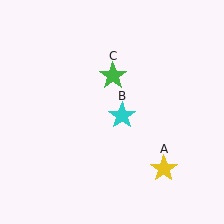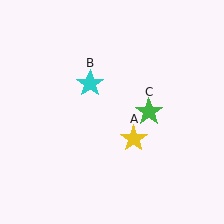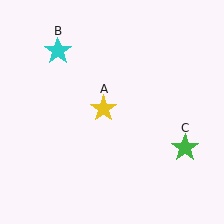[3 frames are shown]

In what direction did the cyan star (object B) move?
The cyan star (object B) moved up and to the left.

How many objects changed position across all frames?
3 objects changed position: yellow star (object A), cyan star (object B), green star (object C).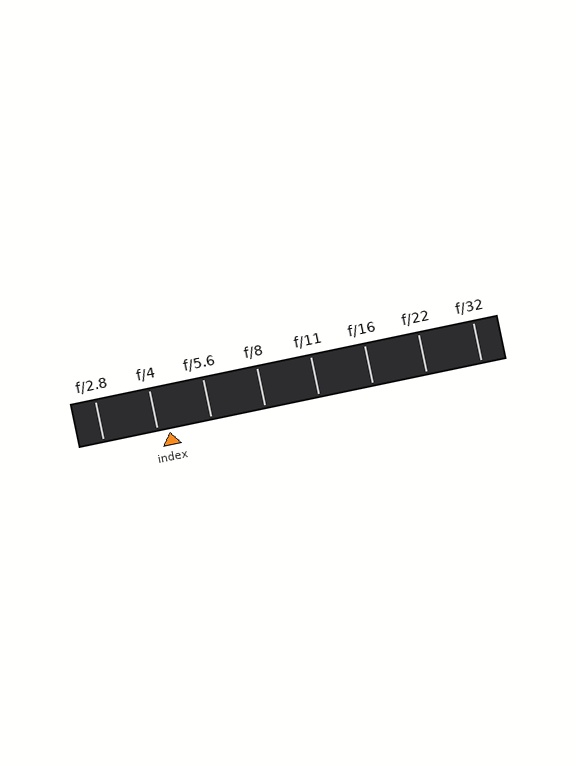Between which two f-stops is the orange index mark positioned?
The index mark is between f/4 and f/5.6.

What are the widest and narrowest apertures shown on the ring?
The widest aperture shown is f/2.8 and the narrowest is f/32.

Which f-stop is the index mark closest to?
The index mark is closest to f/4.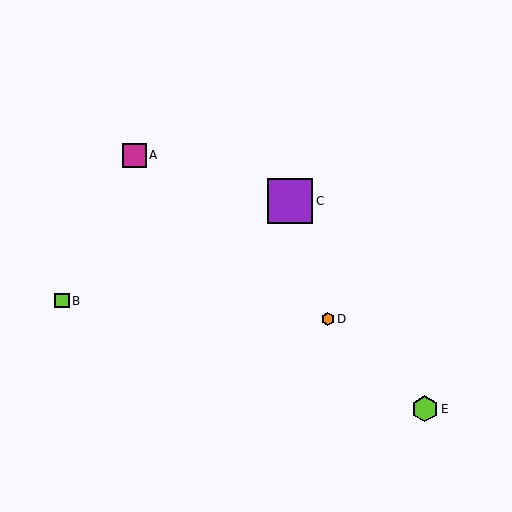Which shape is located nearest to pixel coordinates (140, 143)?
The magenta square (labeled A) at (135, 155) is nearest to that location.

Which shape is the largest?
The purple square (labeled C) is the largest.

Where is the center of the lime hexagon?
The center of the lime hexagon is at (425, 409).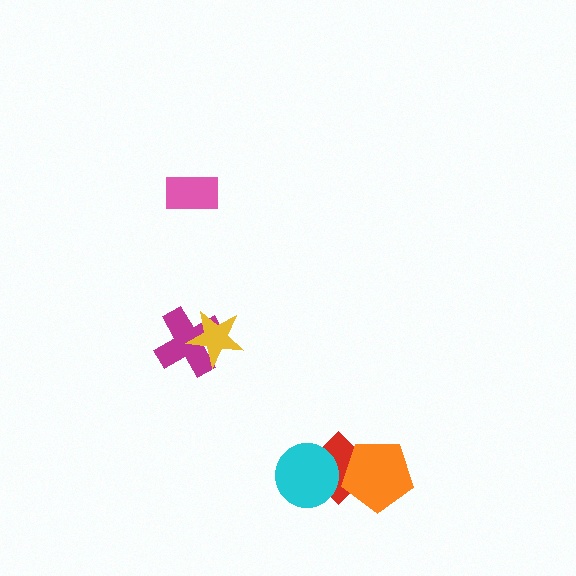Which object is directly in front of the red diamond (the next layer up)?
The cyan circle is directly in front of the red diamond.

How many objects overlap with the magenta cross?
1 object overlaps with the magenta cross.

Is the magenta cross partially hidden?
Yes, it is partially covered by another shape.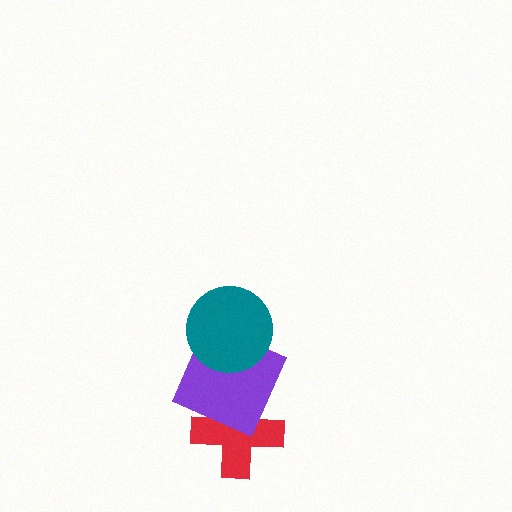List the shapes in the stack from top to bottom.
From top to bottom: the teal circle, the purple square, the red cross.